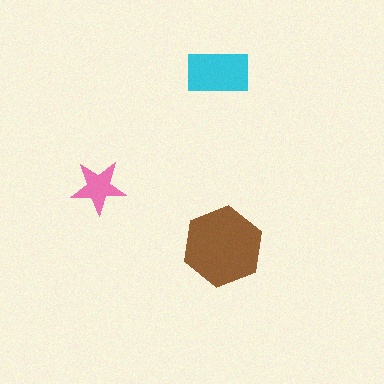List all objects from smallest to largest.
The pink star, the cyan rectangle, the brown hexagon.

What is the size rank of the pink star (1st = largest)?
3rd.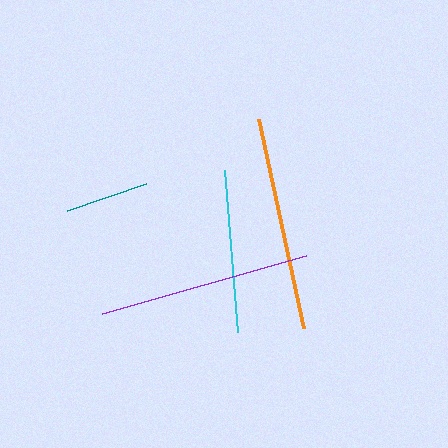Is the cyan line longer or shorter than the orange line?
The orange line is longer than the cyan line.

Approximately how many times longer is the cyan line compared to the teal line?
The cyan line is approximately 2.0 times the length of the teal line.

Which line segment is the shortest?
The teal line is the shortest at approximately 83 pixels.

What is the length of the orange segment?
The orange segment is approximately 213 pixels long.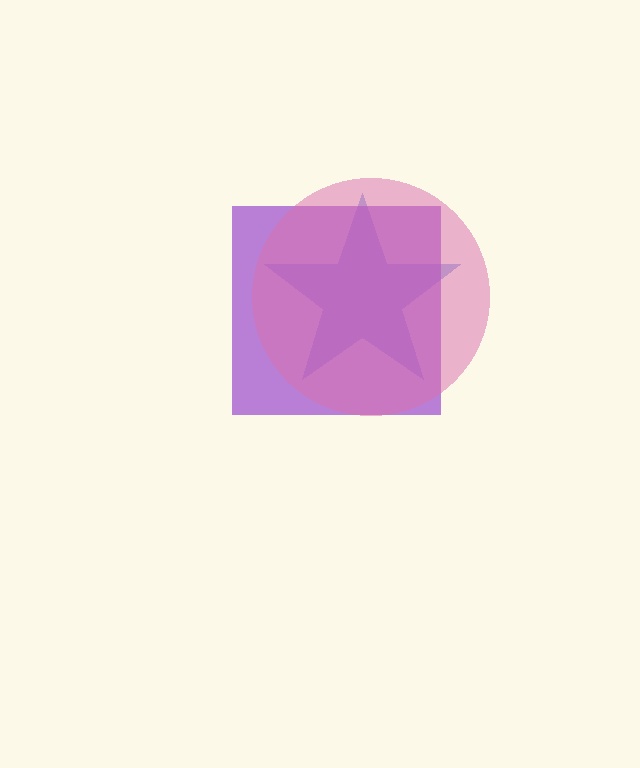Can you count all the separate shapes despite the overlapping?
Yes, there are 3 separate shapes.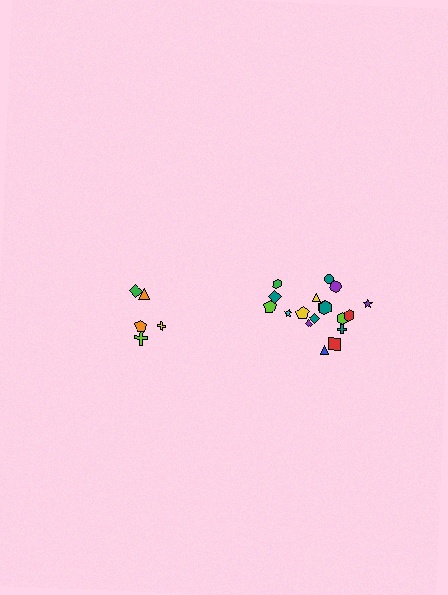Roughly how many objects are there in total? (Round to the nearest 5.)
Roughly 25 objects in total.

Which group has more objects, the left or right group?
The right group.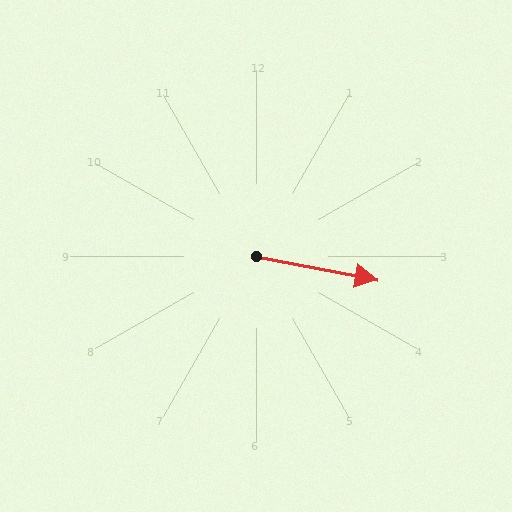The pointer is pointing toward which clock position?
Roughly 3 o'clock.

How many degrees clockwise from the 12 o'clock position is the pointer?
Approximately 101 degrees.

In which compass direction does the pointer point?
East.